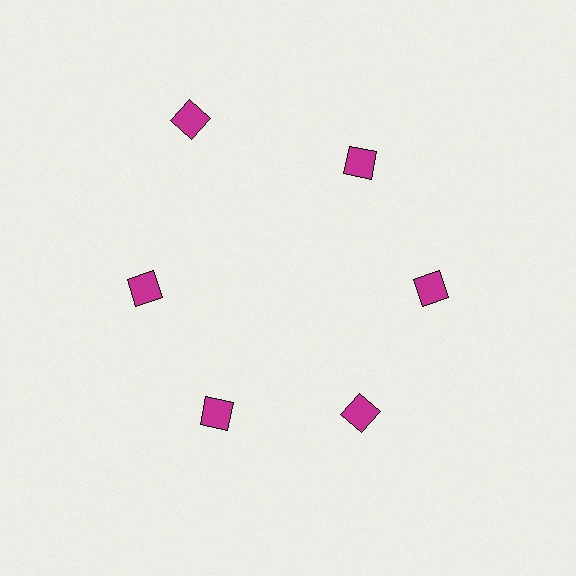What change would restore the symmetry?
The symmetry would be restored by moving it inward, back onto the ring so that all 6 diamonds sit at equal angles and equal distance from the center.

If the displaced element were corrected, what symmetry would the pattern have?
It would have 6-fold rotational symmetry — the pattern would map onto itself every 60 degrees.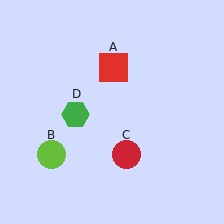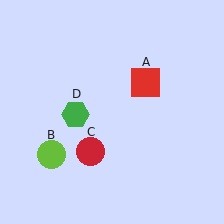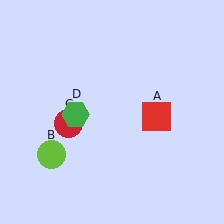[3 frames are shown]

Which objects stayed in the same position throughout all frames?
Lime circle (object B) and green hexagon (object D) remained stationary.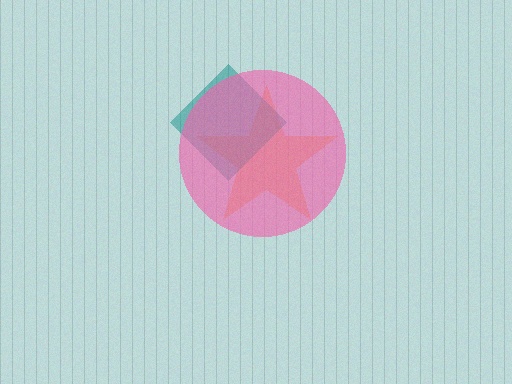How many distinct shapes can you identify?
There are 3 distinct shapes: an orange star, a teal diamond, a pink circle.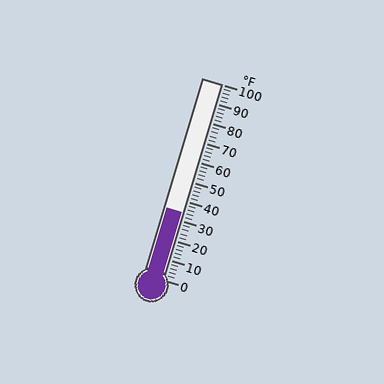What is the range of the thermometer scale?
The thermometer scale ranges from 0°F to 100°F.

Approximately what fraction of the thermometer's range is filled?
The thermometer is filled to approximately 35% of its range.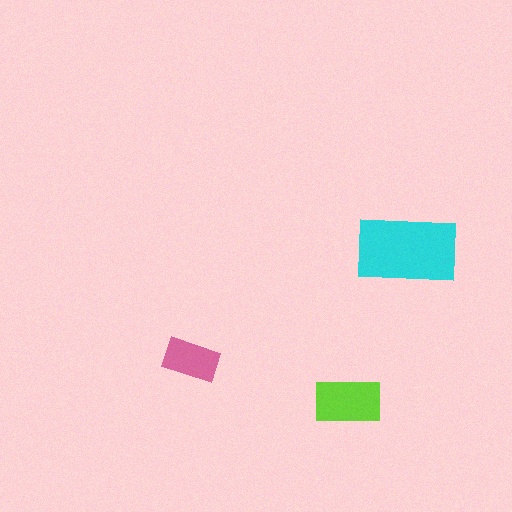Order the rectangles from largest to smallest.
the cyan one, the lime one, the pink one.